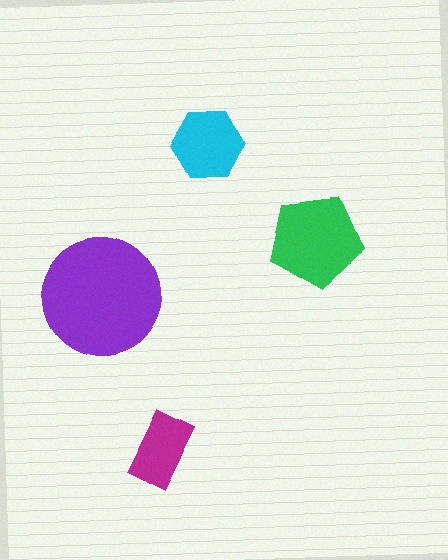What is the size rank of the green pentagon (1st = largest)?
2nd.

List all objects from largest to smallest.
The purple circle, the green pentagon, the cyan hexagon, the magenta rectangle.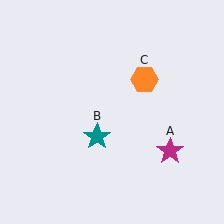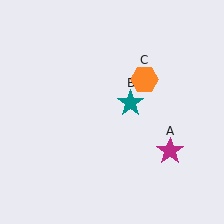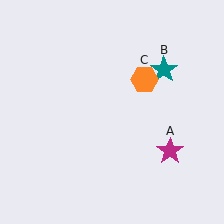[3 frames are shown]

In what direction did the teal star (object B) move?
The teal star (object B) moved up and to the right.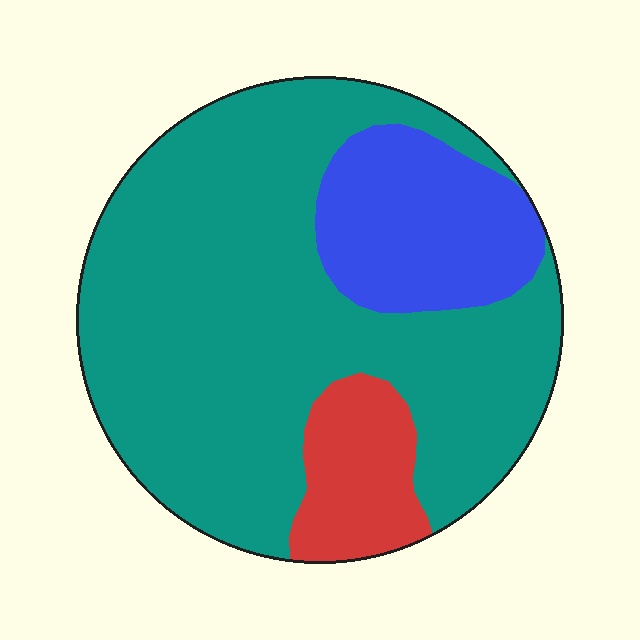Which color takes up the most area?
Teal, at roughly 70%.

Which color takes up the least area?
Red, at roughly 10%.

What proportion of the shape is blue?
Blue takes up between a sixth and a third of the shape.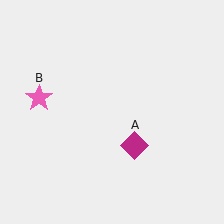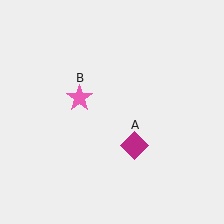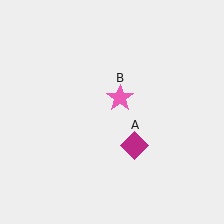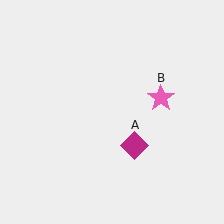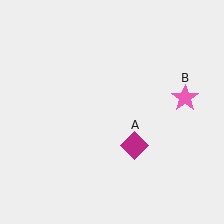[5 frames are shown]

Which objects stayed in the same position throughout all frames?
Magenta diamond (object A) remained stationary.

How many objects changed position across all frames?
1 object changed position: pink star (object B).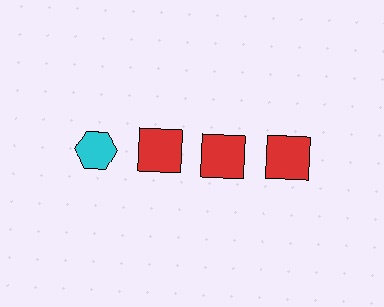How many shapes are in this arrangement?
There are 4 shapes arranged in a grid pattern.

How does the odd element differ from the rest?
It differs in both color (cyan instead of red) and shape (hexagon instead of square).